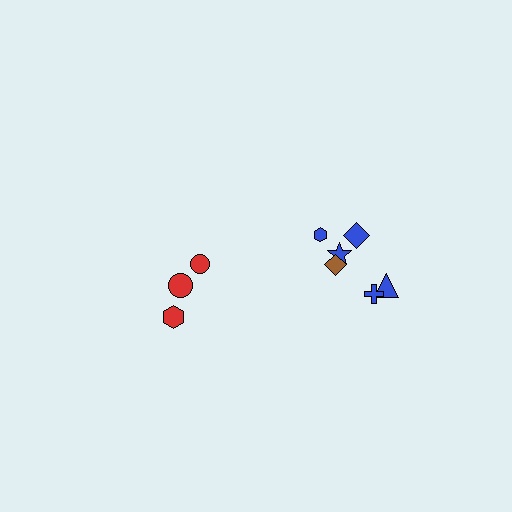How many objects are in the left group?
There are 3 objects.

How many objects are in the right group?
There are 6 objects.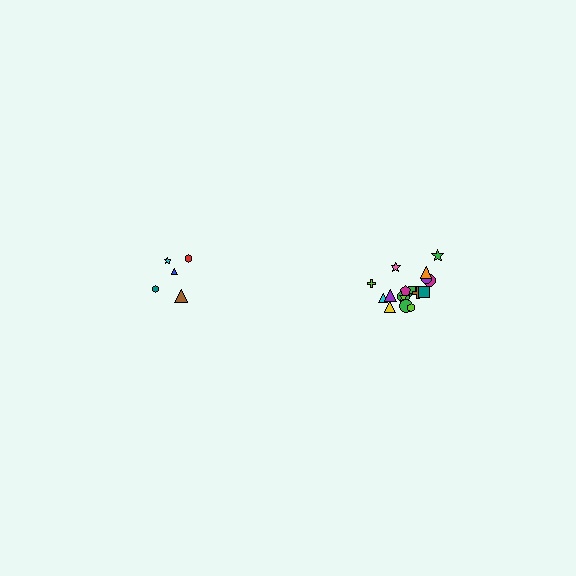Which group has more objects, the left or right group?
The right group.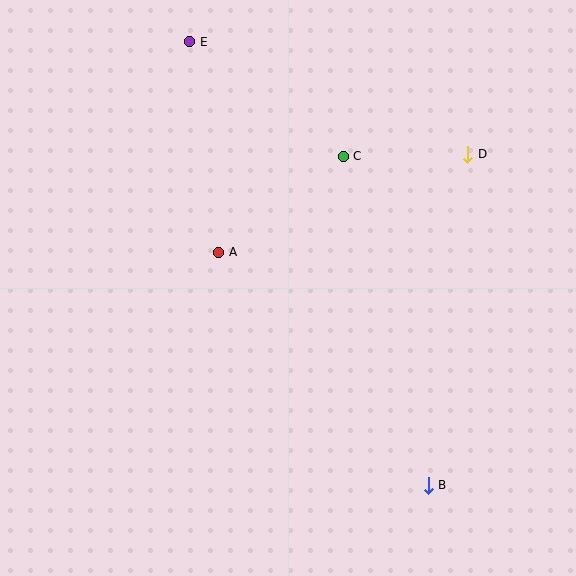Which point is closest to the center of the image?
Point A at (219, 252) is closest to the center.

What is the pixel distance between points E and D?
The distance between E and D is 300 pixels.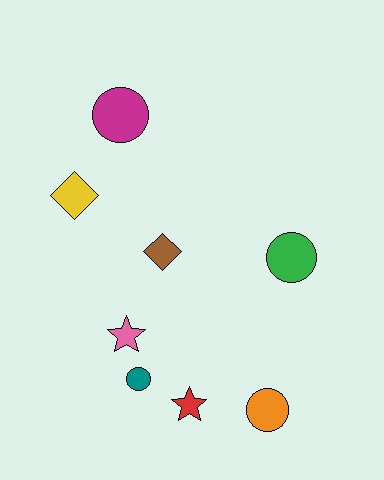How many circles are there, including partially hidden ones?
There are 4 circles.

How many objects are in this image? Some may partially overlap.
There are 8 objects.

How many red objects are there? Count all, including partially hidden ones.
There is 1 red object.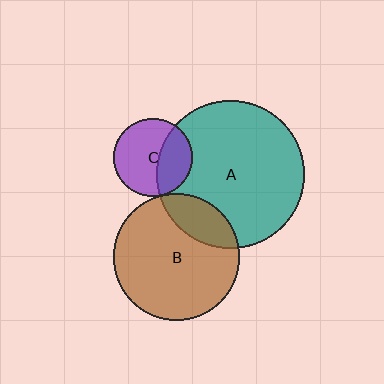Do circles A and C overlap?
Yes.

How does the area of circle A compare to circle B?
Approximately 1.4 times.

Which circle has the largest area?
Circle A (teal).